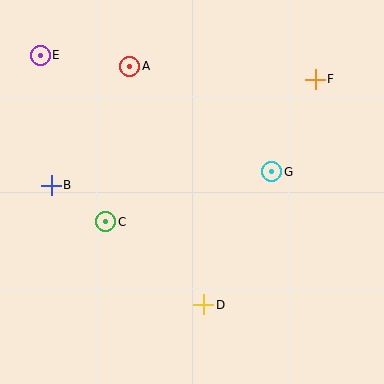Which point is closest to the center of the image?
Point G at (272, 172) is closest to the center.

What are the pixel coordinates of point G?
Point G is at (272, 172).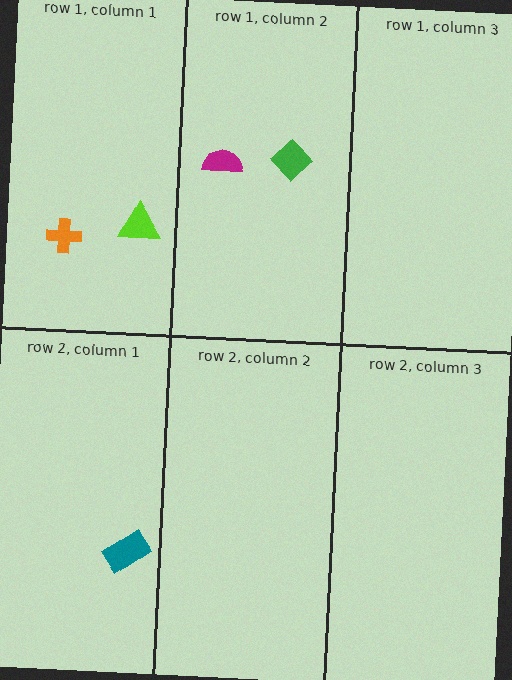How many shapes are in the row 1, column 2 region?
2.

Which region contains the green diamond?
The row 1, column 2 region.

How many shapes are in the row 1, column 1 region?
2.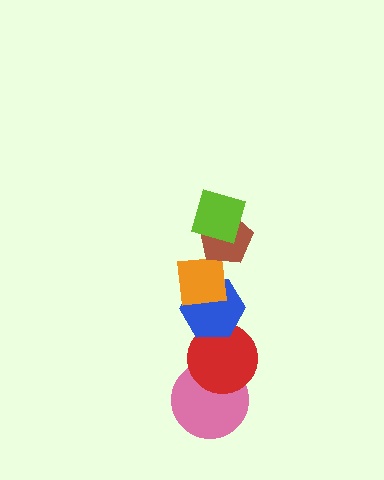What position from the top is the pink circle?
The pink circle is 6th from the top.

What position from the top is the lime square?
The lime square is 1st from the top.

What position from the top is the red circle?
The red circle is 5th from the top.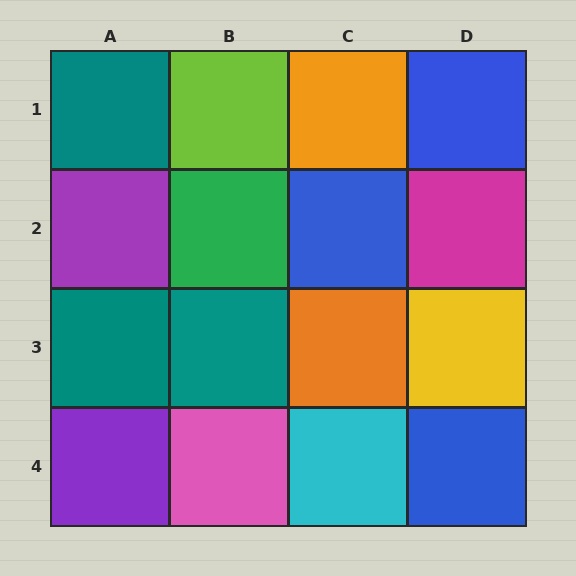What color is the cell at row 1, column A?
Teal.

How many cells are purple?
2 cells are purple.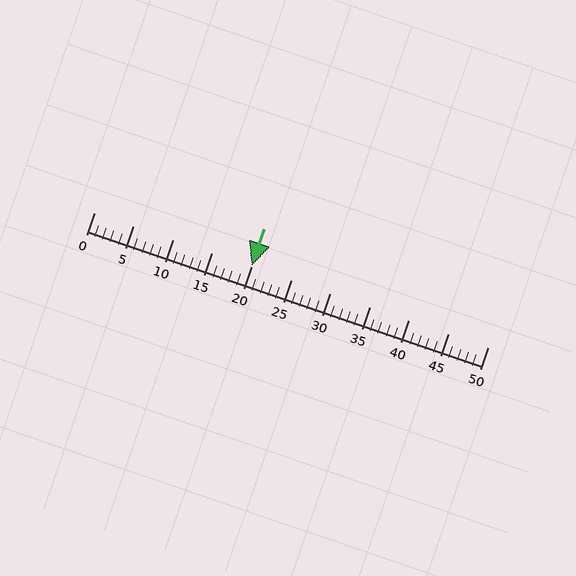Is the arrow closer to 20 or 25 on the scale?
The arrow is closer to 20.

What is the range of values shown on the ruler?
The ruler shows values from 0 to 50.